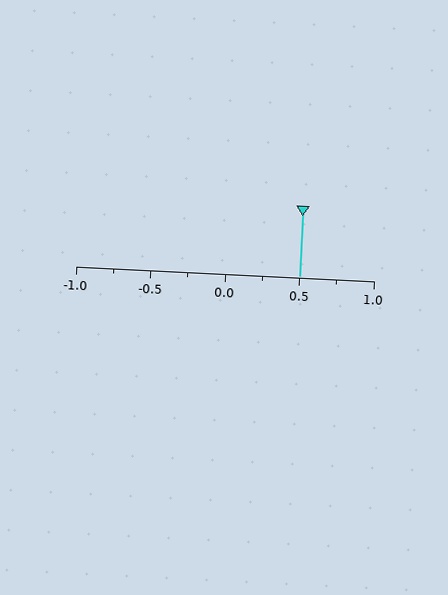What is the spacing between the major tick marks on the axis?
The major ticks are spaced 0.5 apart.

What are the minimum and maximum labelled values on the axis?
The axis runs from -1.0 to 1.0.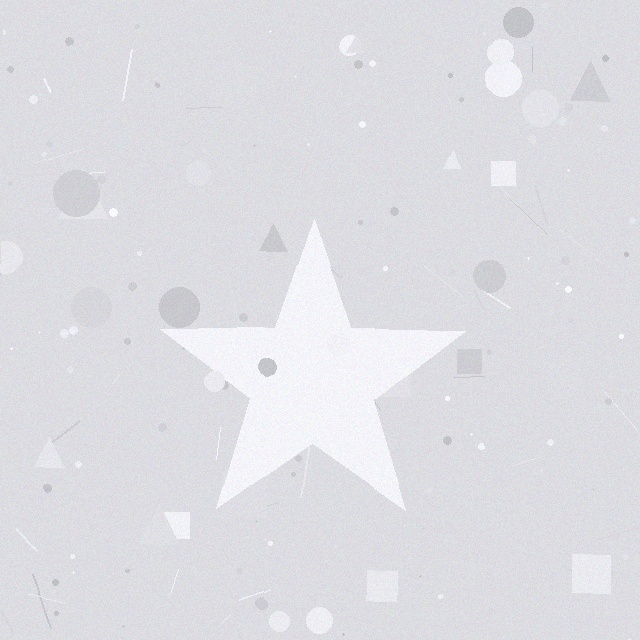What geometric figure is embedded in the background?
A star is embedded in the background.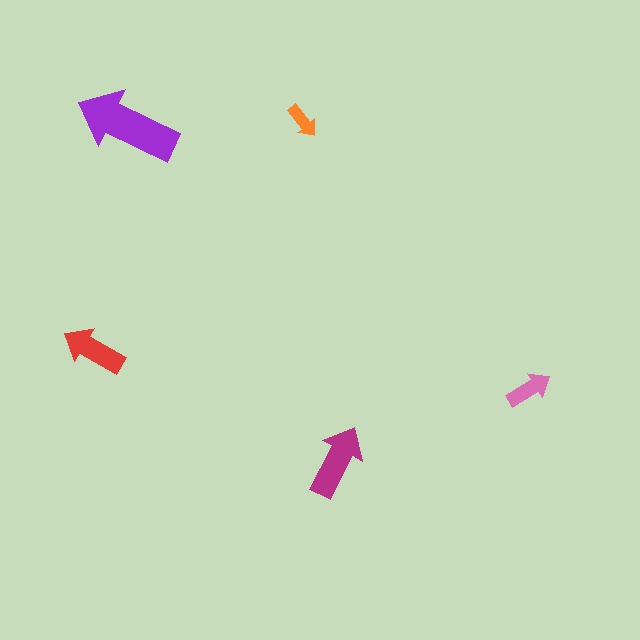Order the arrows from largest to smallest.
the purple one, the magenta one, the red one, the pink one, the orange one.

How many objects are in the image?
There are 5 objects in the image.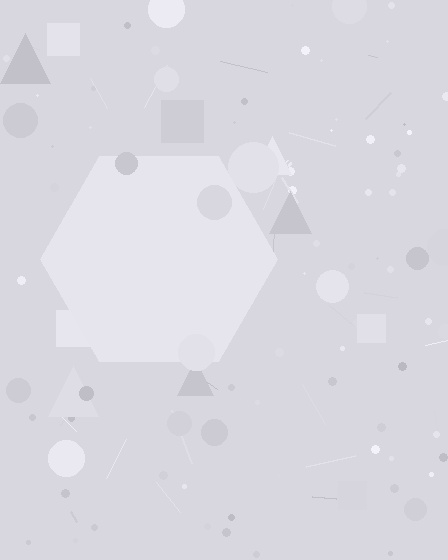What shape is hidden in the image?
A hexagon is hidden in the image.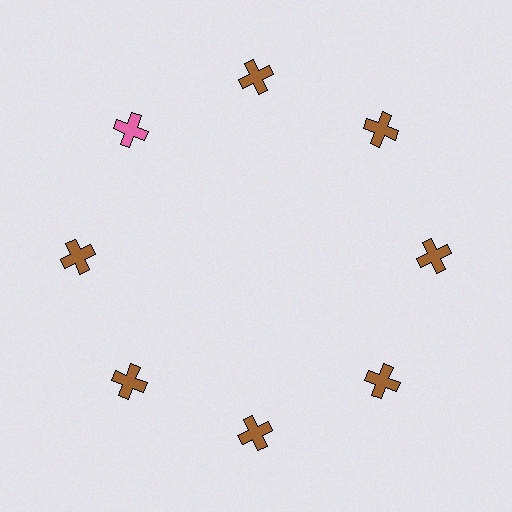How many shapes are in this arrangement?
There are 8 shapes arranged in a ring pattern.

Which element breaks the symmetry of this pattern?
The pink cross at roughly the 10 o'clock position breaks the symmetry. All other shapes are brown crosses.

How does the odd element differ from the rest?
It has a different color: pink instead of brown.